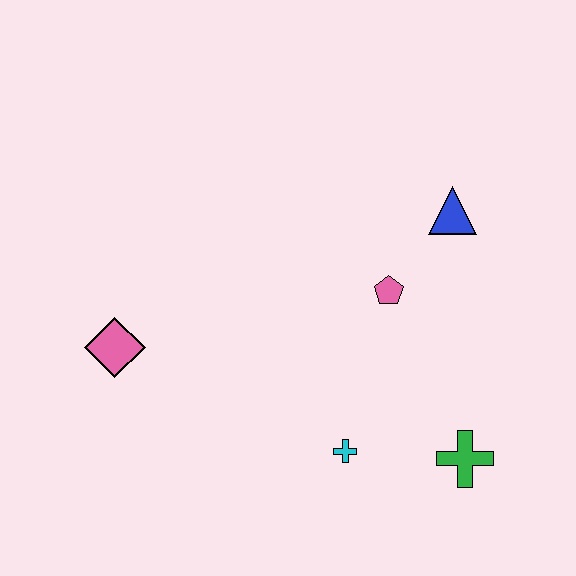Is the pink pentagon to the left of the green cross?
Yes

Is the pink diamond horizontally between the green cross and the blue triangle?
No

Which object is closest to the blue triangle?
The pink pentagon is closest to the blue triangle.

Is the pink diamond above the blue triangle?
No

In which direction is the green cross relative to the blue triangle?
The green cross is below the blue triangle.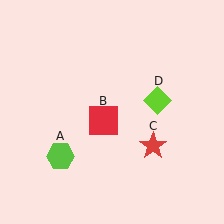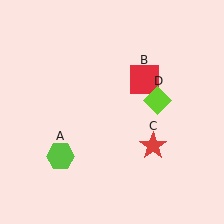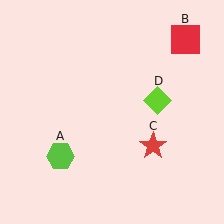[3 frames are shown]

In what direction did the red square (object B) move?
The red square (object B) moved up and to the right.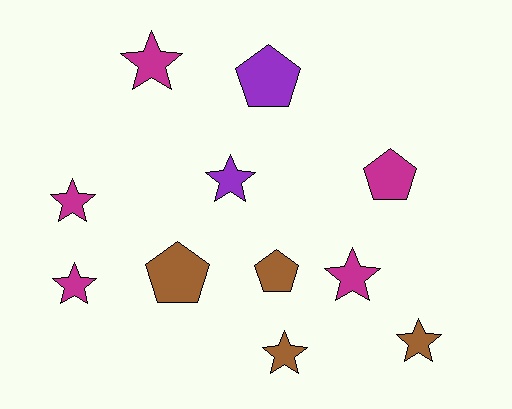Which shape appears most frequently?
Star, with 7 objects.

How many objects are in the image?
There are 11 objects.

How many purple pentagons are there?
There is 1 purple pentagon.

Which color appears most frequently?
Magenta, with 5 objects.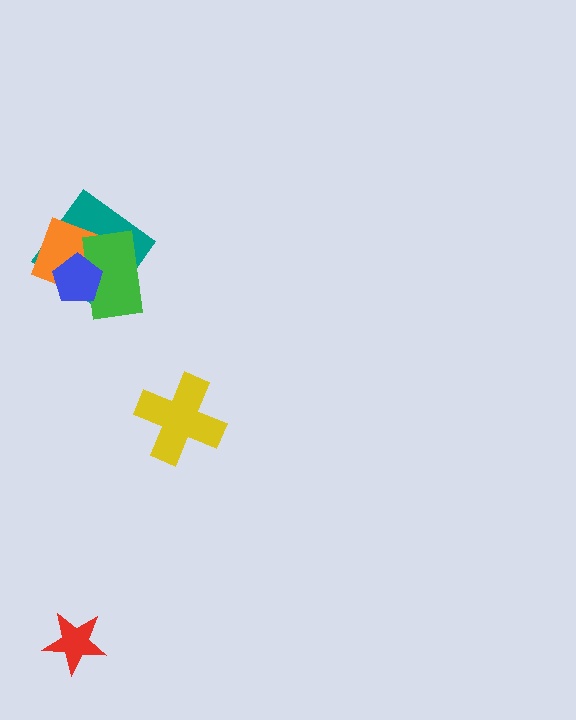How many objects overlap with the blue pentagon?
3 objects overlap with the blue pentagon.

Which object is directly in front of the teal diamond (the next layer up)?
The orange square is directly in front of the teal diamond.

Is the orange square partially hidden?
Yes, it is partially covered by another shape.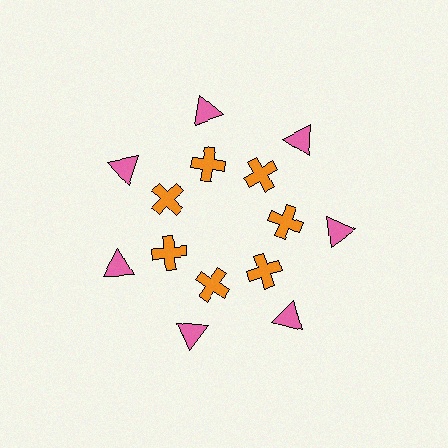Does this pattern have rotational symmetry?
Yes, this pattern has 7-fold rotational symmetry. It looks the same after rotating 51 degrees around the center.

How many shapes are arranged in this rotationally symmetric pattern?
There are 14 shapes, arranged in 7 groups of 2.